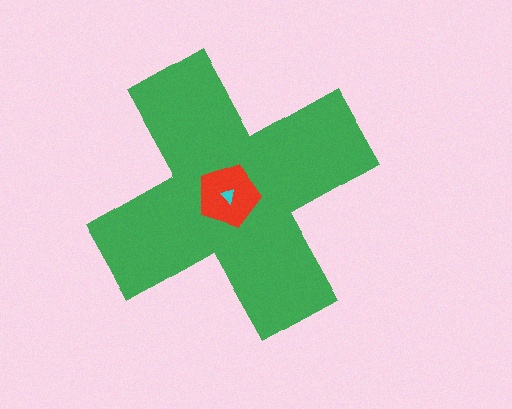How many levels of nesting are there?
3.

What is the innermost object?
The cyan triangle.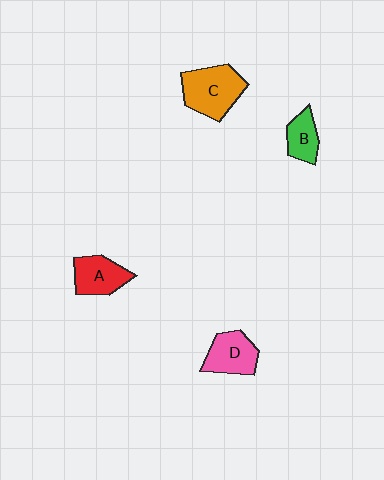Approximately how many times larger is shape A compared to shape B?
Approximately 1.4 times.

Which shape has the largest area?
Shape C (orange).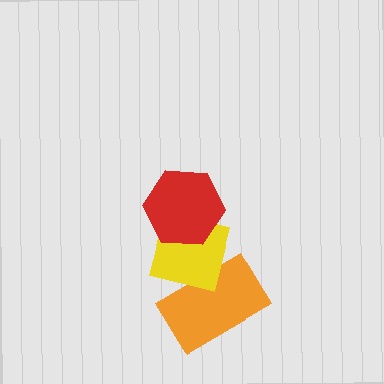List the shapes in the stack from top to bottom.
From top to bottom: the red hexagon, the yellow square, the orange rectangle.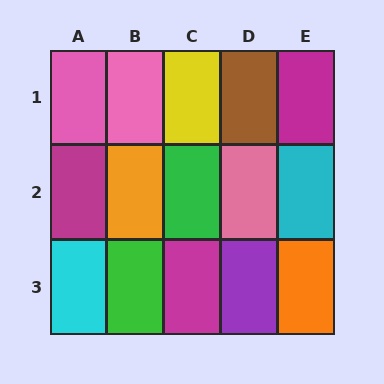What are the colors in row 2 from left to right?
Magenta, orange, green, pink, cyan.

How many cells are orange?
2 cells are orange.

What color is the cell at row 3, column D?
Purple.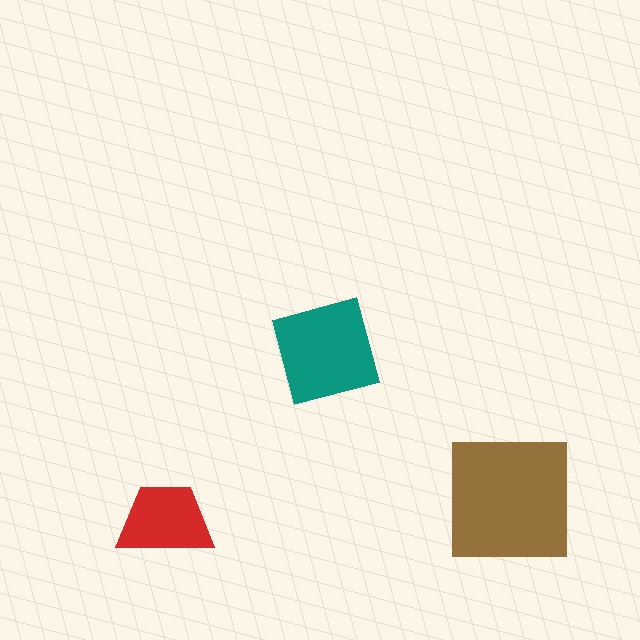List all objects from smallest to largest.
The red trapezoid, the teal diamond, the brown square.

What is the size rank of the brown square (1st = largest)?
1st.